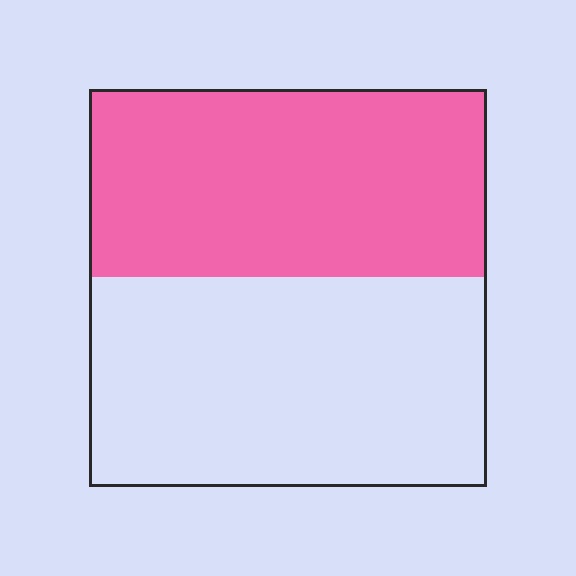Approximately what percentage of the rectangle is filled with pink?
Approximately 45%.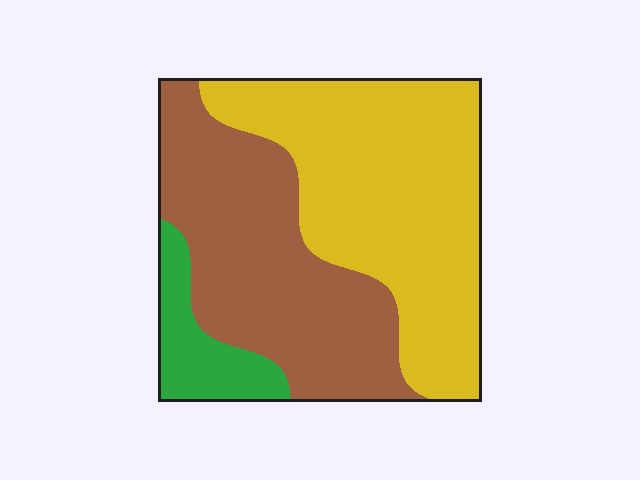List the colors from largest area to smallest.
From largest to smallest: yellow, brown, green.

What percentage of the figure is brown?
Brown takes up between a third and a half of the figure.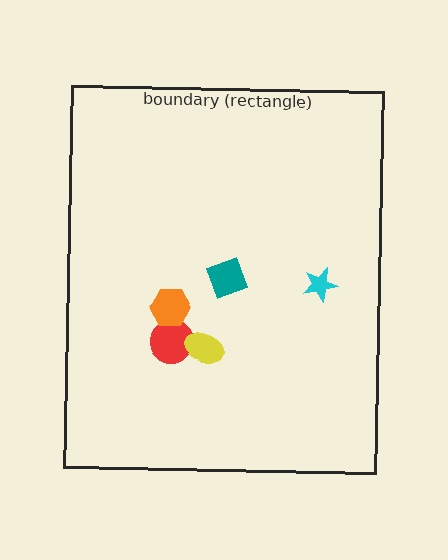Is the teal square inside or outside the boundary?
Inside.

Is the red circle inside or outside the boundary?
Inside.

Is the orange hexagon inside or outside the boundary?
Inside.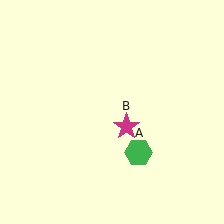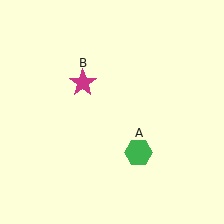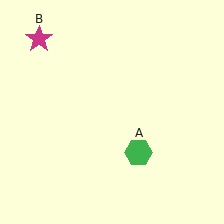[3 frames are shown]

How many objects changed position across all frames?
1 object changed position: magenta star (object B).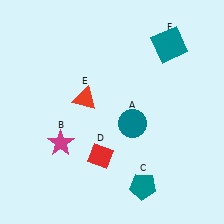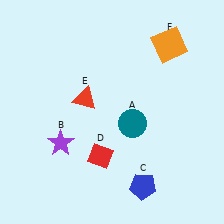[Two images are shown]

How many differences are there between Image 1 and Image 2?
There are 3 differences between the two images.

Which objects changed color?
B changed from magenta to purple. C changed from teal to blue. F changed from teal to orange.